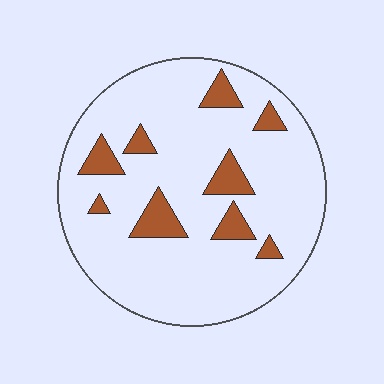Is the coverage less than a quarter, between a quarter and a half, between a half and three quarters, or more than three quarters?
Less than a quarter.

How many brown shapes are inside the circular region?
9.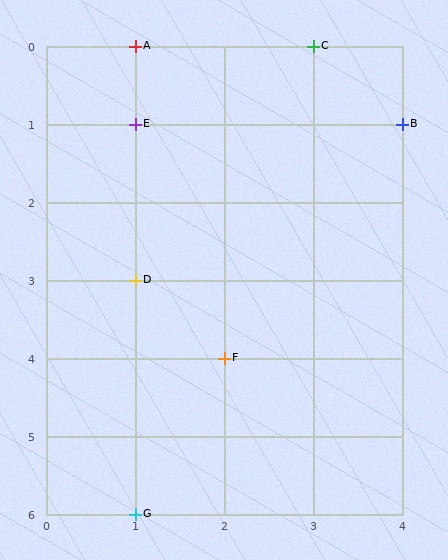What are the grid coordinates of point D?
Point D is at grid coordinates (1, 3).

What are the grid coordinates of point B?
Point B is at grid coordinates (4, 1).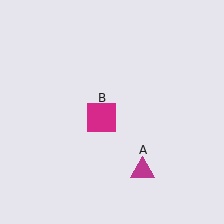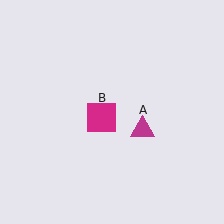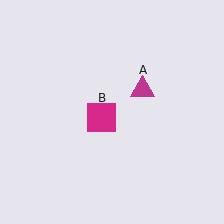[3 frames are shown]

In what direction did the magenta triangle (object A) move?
The magenta triangle (object A) moved up.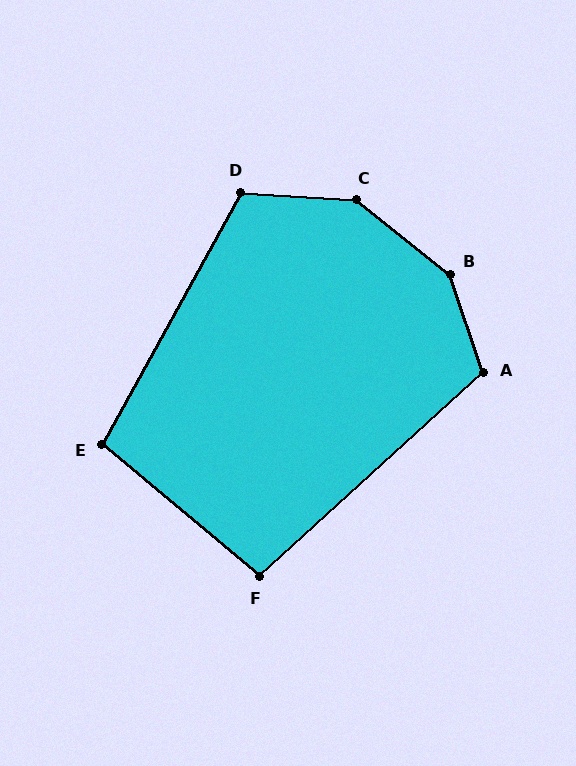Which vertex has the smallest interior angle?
F, at approximately 98 degrees.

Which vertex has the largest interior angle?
B, at approximately 147 degrees.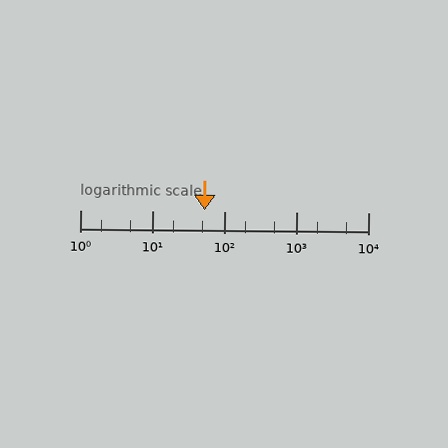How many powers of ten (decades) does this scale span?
The scale spans 4 decades, from 1 to 10000.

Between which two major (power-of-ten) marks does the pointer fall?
The pointer is between 10 and 100.